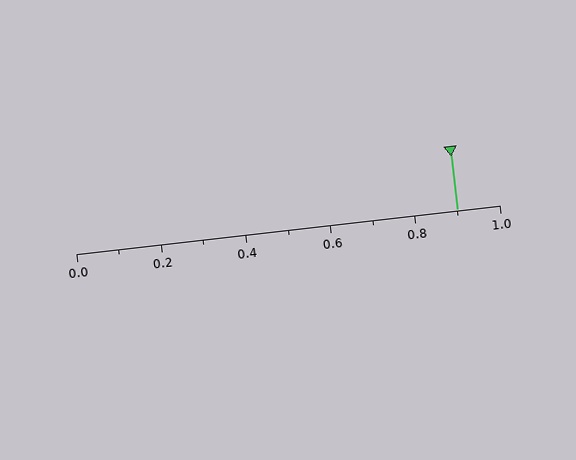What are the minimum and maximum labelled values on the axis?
The axis runs from 0.0 to 1.0.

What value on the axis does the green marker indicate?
The marker indicates approximately 0.9.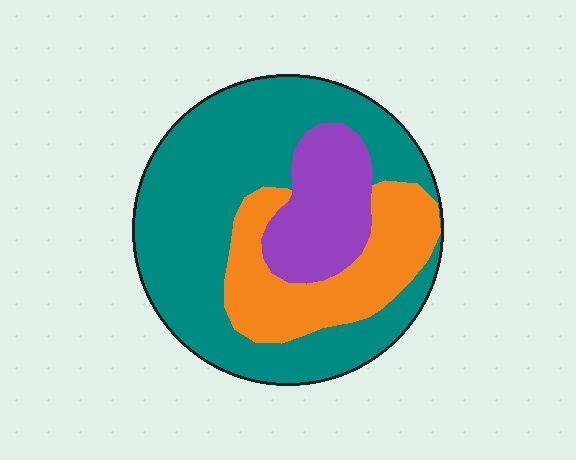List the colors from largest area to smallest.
From largest to smallest: teal, orange, purple.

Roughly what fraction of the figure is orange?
Orange takes up between a sixth and a third of the figure.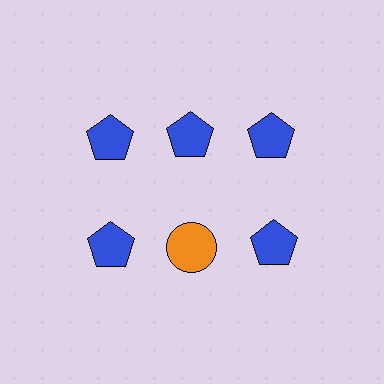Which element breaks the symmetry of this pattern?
The orange circle in the second row, second from left column breaks the symmetry. All other shapes are blue pentagons.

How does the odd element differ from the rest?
It differs in both color (orange instead of blue) and shape (circle instead of pentagon).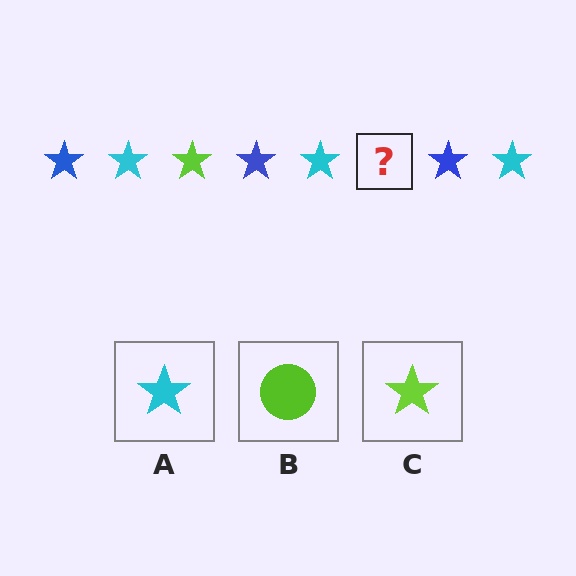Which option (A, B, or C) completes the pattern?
C.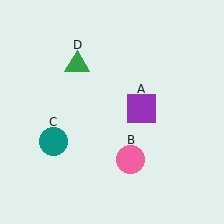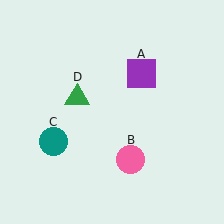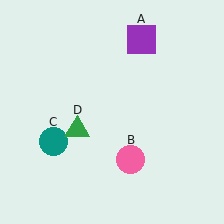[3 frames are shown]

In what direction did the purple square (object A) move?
The purple square (object A) moved up.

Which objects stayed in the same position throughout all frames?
Pink circle (object B) and teal circle (object C) remained stationary.